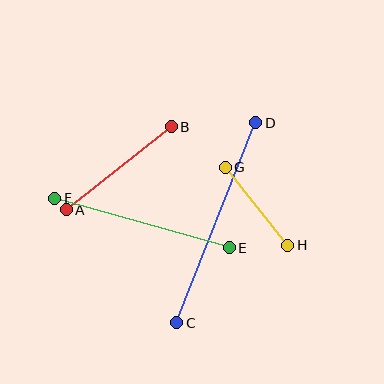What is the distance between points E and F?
The distance is approximately 182 pixels.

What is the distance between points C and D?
The distance is approximately 215 pixels.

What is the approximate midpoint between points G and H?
The midpoint is at approximately (256, 206) pixels.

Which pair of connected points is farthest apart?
Points C and D are farthest apart.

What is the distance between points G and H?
The distance is approximately 100 pixels.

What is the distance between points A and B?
The distance is approximately 134 pixels.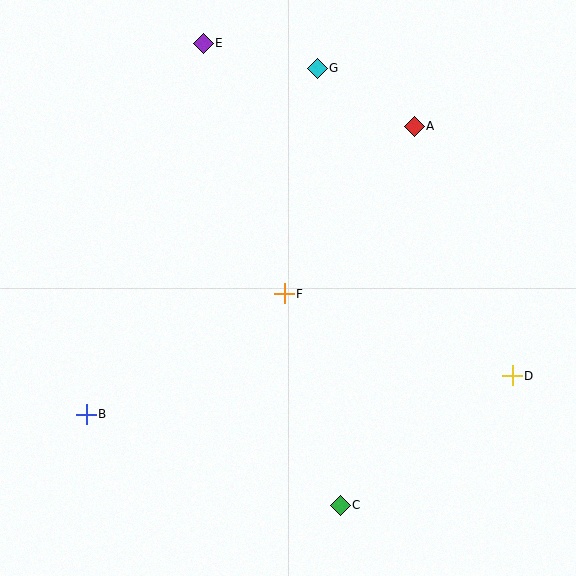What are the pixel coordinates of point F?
Point F is at (284, 294).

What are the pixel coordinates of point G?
Point G is at (317, 68).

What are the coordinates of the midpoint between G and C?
The midpoint between G and C is at (329, 287).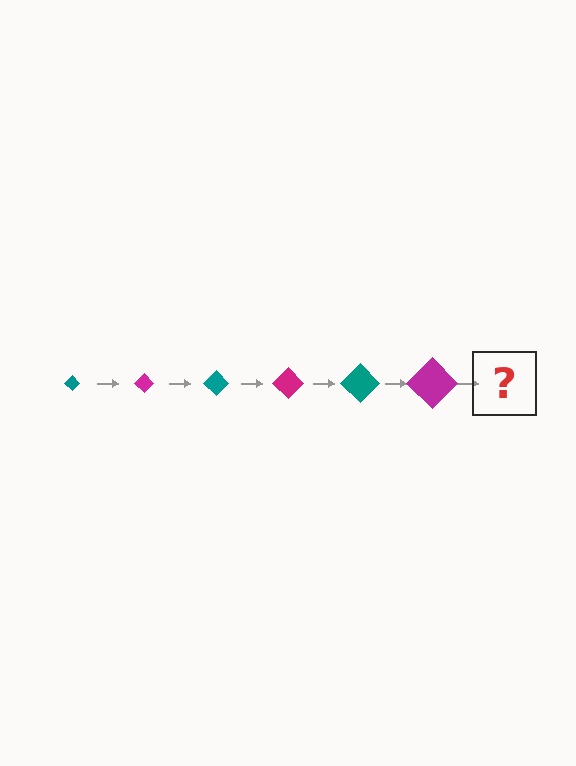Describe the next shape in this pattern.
It should be a teal diamond, larger than the previous one.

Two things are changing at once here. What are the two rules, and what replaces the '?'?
The two rules are that the diamond grows larger each step and the color cycles through teal and magenta. The '?' should be a teal diamond, larger than the previous one.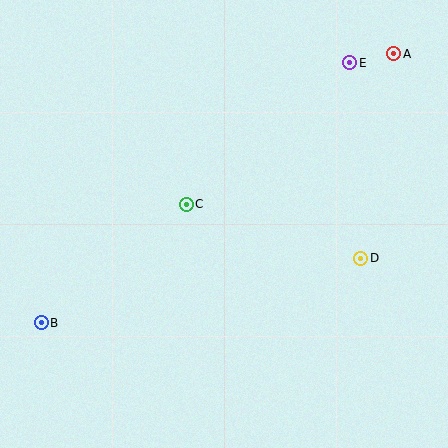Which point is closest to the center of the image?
Point C at (186, 204) is closest to the center.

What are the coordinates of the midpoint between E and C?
The midpoint between E and C is at (268, 134).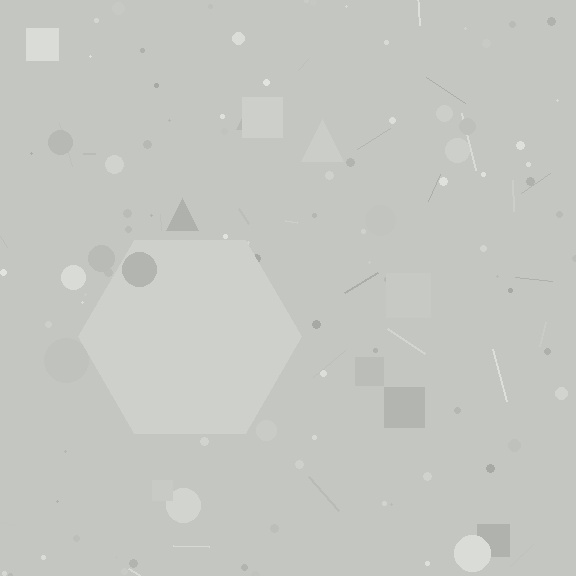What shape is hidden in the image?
A hexagon is hidden in the image.